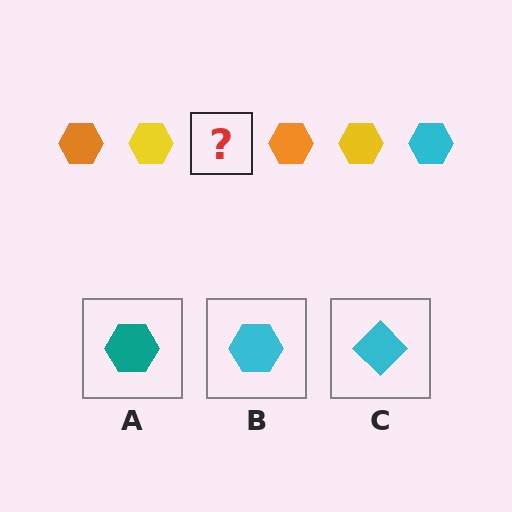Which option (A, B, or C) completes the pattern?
B.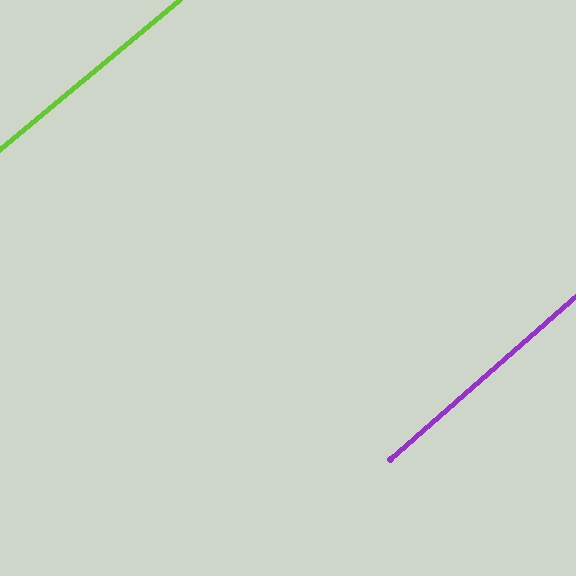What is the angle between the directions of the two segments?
Approximately 1 degree.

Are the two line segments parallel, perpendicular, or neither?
Parallel — their directions differ by only 1.5°.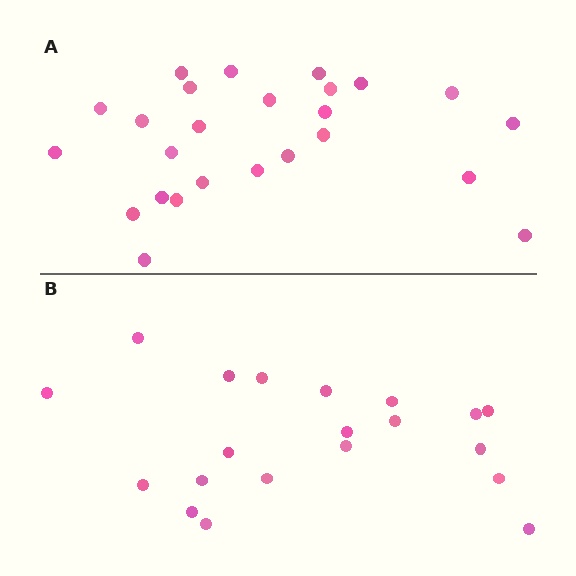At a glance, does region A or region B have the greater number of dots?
Region A (the top region) has more dots.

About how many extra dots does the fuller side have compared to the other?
Region A has about 5 more dots than region B.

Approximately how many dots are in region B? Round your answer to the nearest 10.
About 20 dots.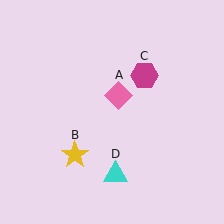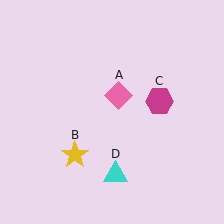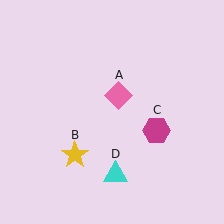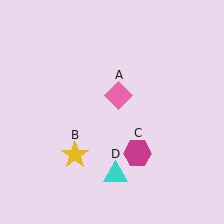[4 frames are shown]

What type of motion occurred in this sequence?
The magenta hexagon (object C) rotated clockwise around the center of the scene.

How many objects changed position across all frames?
1 object changed position: magenta hexagon (object C).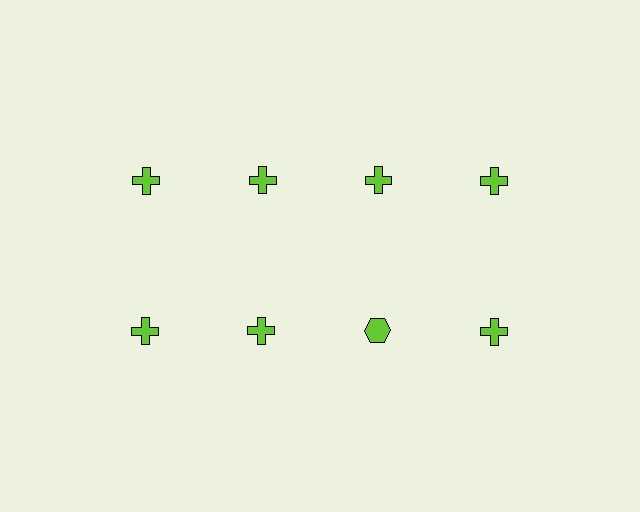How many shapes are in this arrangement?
There are 8 shapes arranged in a grid pattern.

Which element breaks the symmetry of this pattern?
The lime hexagon in the second row, center column breaks the symmetry. All other shapes are lime crosses.